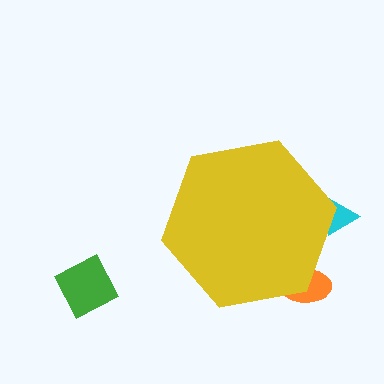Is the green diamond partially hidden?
No, the green diamond is fully visible.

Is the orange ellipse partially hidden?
Yes, the orange ellipse is partially hidden behind the yellow hexagon.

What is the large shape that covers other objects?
A yellow hexagon.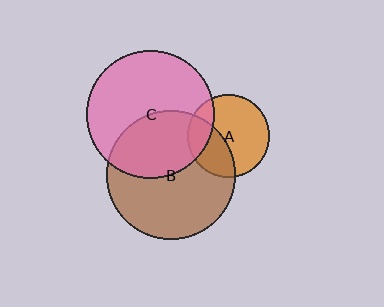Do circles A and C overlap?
Yes.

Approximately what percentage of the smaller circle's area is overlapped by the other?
Approximately 20%.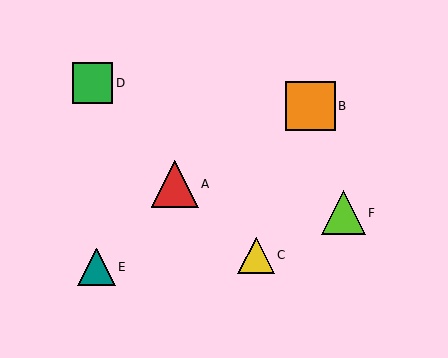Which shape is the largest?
The orange square (labeled B) is the largest.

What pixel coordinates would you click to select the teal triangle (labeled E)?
Click at (97, 267) to select the teal triangle E.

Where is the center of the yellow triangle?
The center of the yellow triangle is at (256, 255).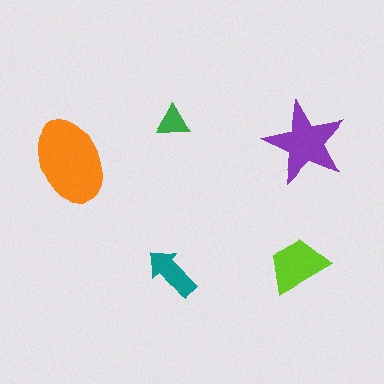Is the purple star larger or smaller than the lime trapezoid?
Larger.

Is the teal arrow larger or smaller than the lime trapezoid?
Smaller.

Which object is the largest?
The orange ellipse.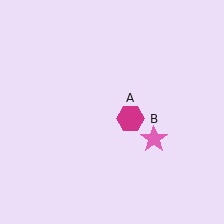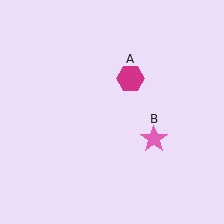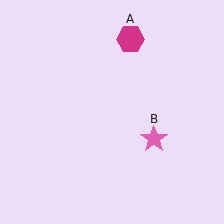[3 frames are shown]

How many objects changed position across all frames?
1 object changed position: magenta hexagon (object A).